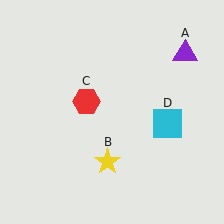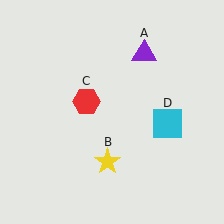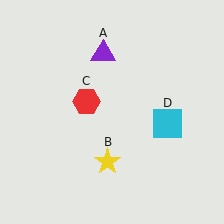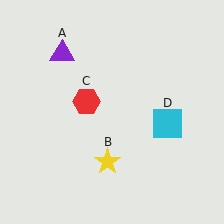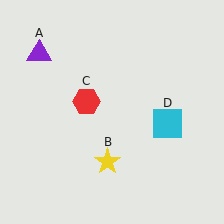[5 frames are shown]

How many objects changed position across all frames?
1 object changed position: purple triangle (object A).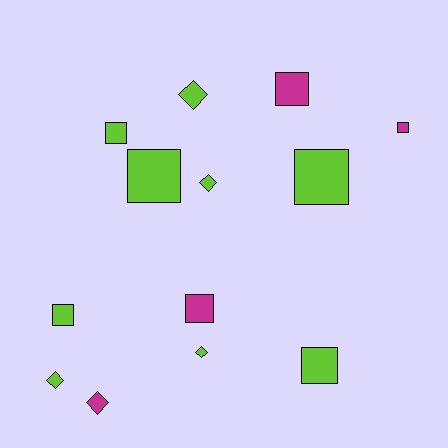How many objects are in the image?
There are 13 objects.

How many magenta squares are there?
There are 3 magenta squares.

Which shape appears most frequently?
Square, with 8 objects.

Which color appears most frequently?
Lime, with 9 objects.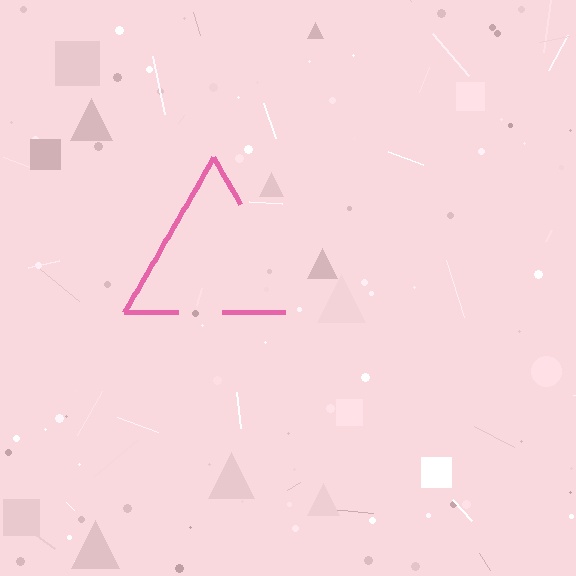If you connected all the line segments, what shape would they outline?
They would outline a triangle.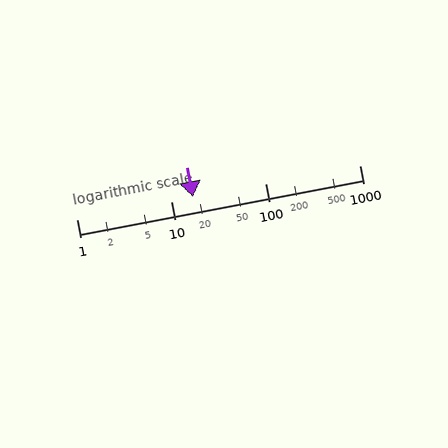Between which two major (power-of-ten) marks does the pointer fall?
The pointer is between 10 and 100.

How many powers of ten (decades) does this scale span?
The scale spans 3 decades, from 1 to 1000.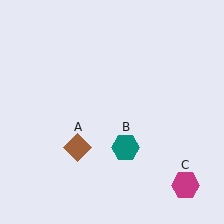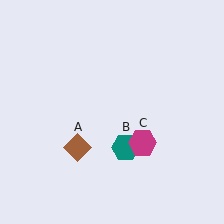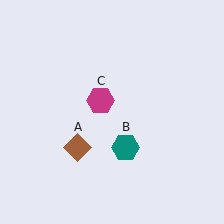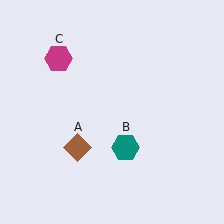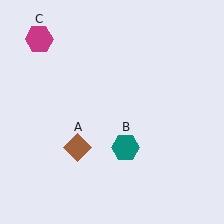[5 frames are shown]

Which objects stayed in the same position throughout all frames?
Brown diamond (object A) and teal hexagon (object B) remained stationary.